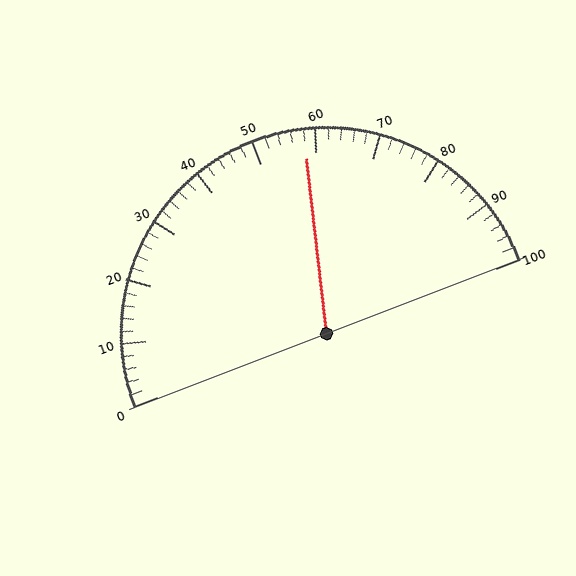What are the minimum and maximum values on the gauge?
The gauge ranges from 0 to 100.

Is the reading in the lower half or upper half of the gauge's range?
The reading is in the upper half of the range (0 to 100).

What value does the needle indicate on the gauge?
The needle indicates approximately 58.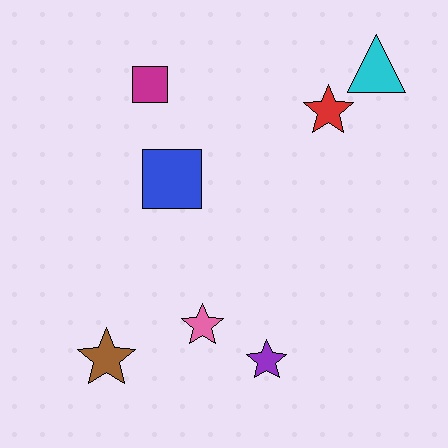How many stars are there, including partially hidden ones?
There are 4 stars.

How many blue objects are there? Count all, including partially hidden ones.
There is 1 blue object.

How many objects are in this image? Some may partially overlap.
There are 7 objects.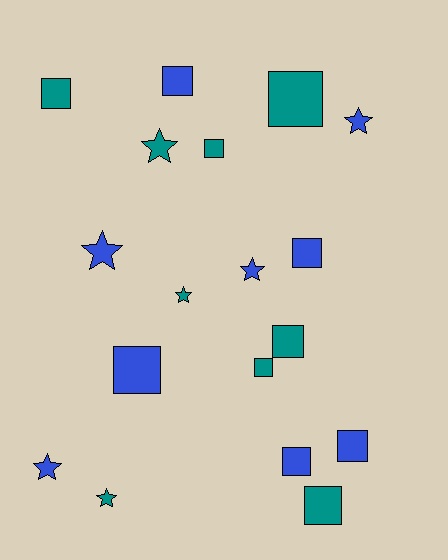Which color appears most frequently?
Teal, with 9 objects.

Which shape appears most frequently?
Square, with 11 objects.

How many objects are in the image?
There are 18 objects.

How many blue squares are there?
There are 5 blue squares.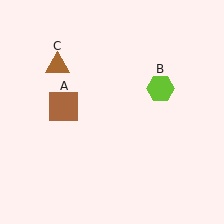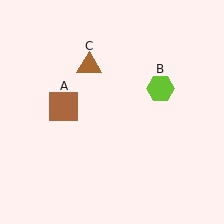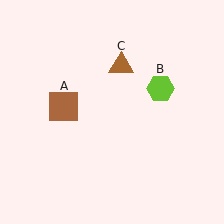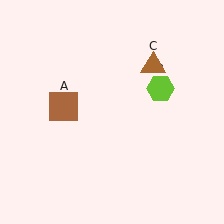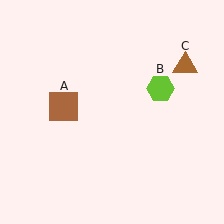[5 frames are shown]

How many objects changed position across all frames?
1 object changed position: brown triangle (object C).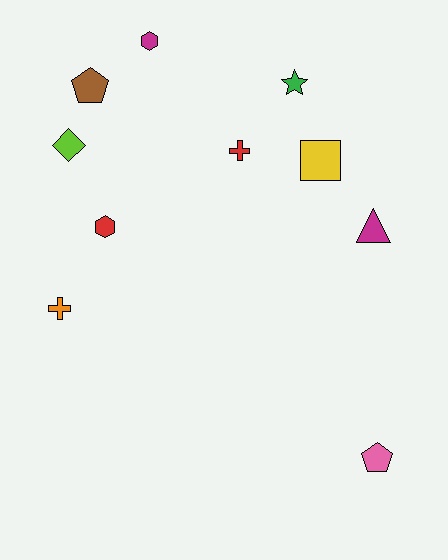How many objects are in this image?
There are 10 objects.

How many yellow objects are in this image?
There is 1 yellow object.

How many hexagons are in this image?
There are 2 hexagons.